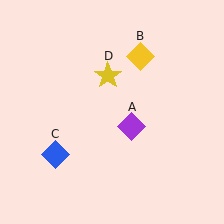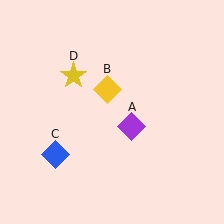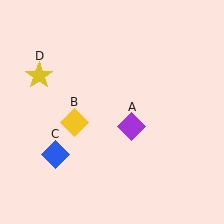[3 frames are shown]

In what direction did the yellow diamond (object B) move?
The yellow diamond (object B) moved down and to the left.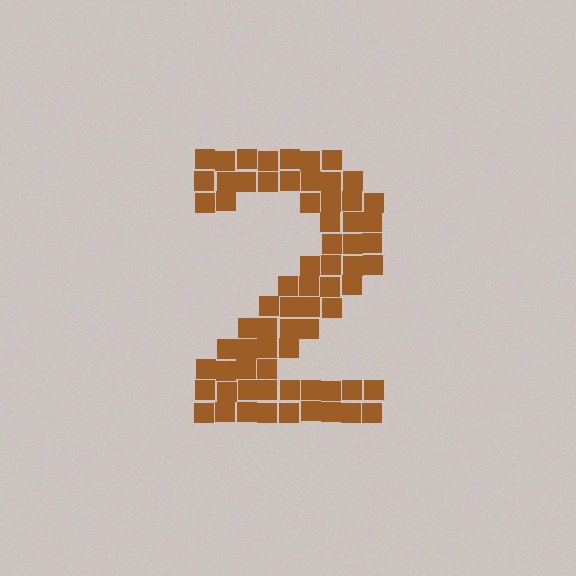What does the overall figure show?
The overall figure shows the digit 2.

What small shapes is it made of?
It is made of small squares.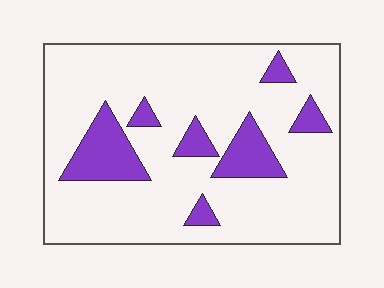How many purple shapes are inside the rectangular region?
7.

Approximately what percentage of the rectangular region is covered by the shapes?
Approximately 15%.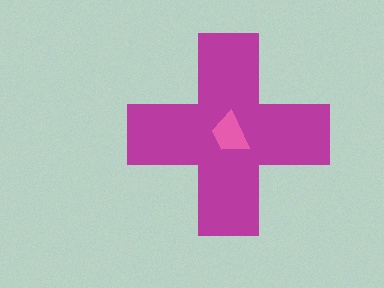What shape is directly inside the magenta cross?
The pink trapezoid.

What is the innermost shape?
The pink trapezoid.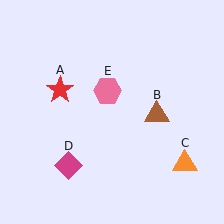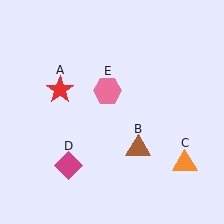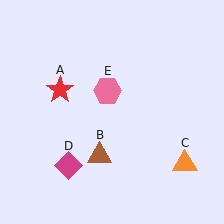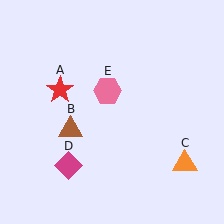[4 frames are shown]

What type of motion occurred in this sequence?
The brown triangle (object B) rotated clockwise around the center of the scene.